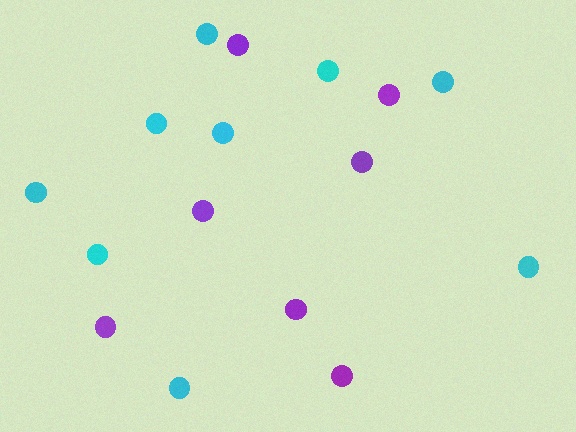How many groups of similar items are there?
There are 2 groups: one group of purple circles (7) and one group of cyan circles (9).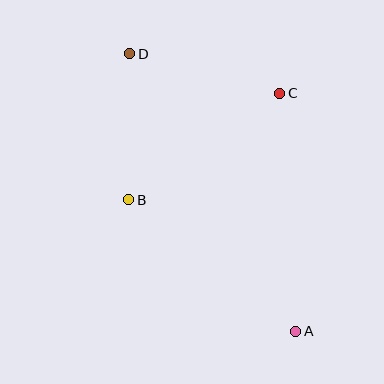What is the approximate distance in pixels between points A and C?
The distance between A and C is approximately 239 pixels.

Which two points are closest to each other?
Points B and D are closest to each other.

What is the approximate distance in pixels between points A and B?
The distance between A and B is approximately 212 pixels.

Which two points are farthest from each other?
Points A and D are farthest from each other.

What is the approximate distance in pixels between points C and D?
The distance between C and D is approximately 155 pixels.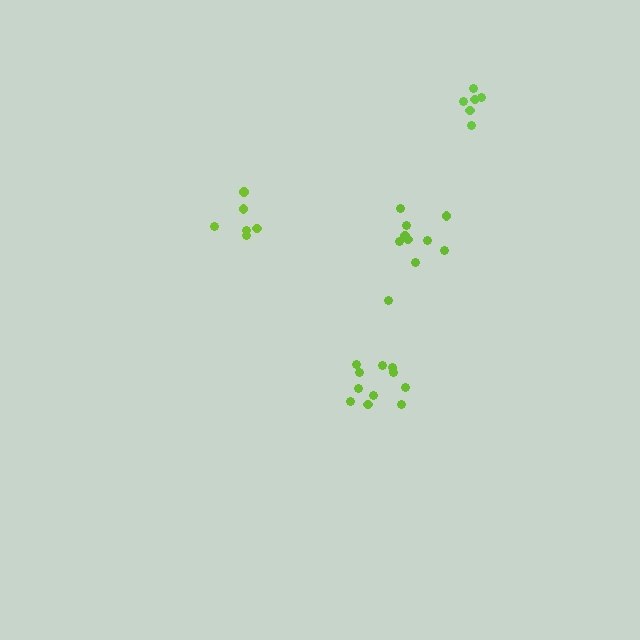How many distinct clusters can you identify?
There are 4 distinct clusters.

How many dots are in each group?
Group 1: 11 dots, Group 2: 6 dots, Group 3: 6 dots, Group 4: 10 dots (33 total).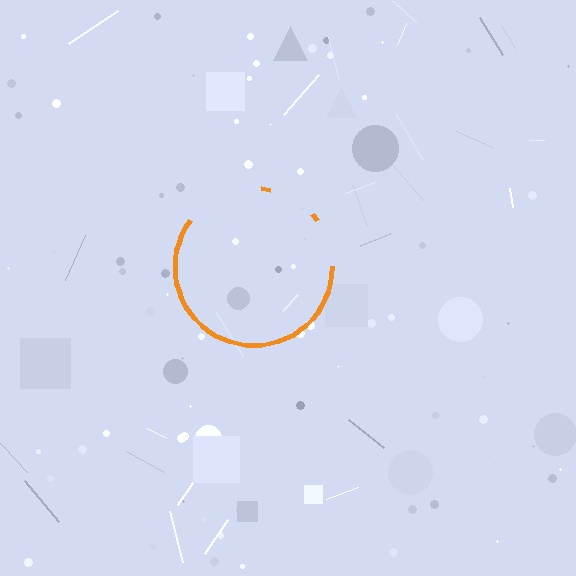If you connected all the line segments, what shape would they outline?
They would outline a circle.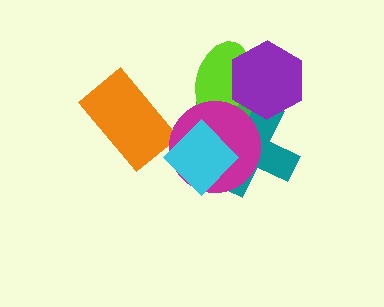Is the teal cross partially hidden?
Yes, it is partially covered by another shape.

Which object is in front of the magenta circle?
The cyan diamond is in front of the magenta circle.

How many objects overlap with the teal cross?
5 objects overlap with the teal cross.